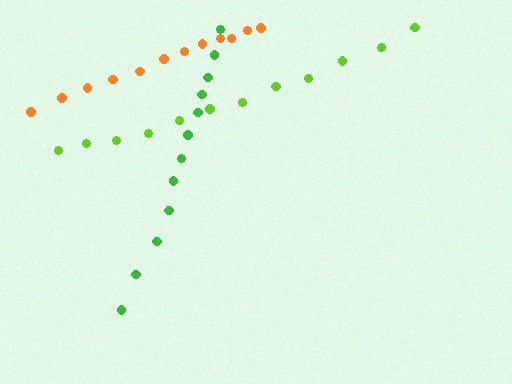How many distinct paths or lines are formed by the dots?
There are 3 distinct paths.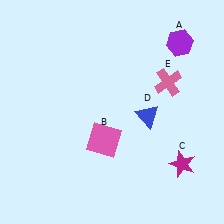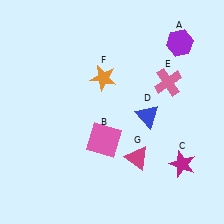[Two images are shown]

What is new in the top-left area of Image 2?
An orange star (F) was added in the top-left area of Image 2.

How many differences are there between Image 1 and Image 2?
There are 2 differences between the two images.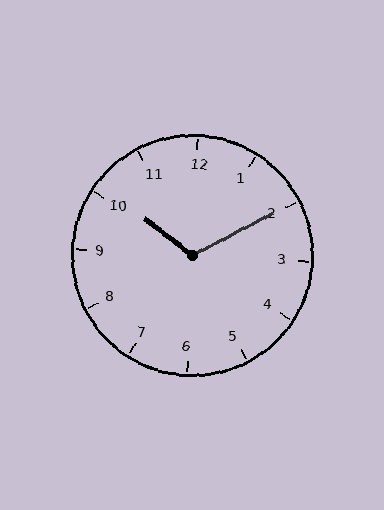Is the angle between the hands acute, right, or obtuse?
It is obtuse.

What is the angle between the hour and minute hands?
Approximately 115 degrees.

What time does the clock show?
10:10.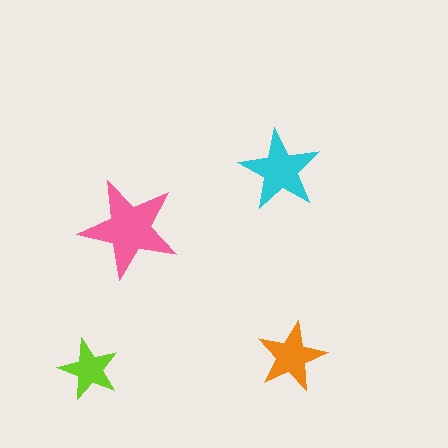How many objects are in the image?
There are 4 objects in the image.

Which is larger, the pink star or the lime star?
The pink one.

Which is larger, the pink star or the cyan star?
The pink one.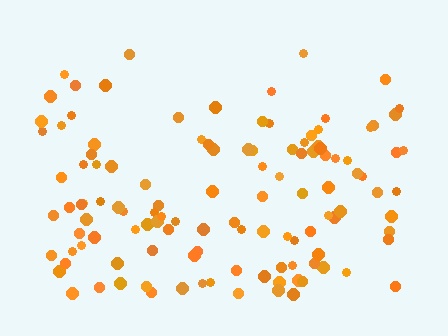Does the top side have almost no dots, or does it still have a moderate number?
Still a moderate number, just noticeably fewer than the bottom.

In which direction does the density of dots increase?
From top to bottom, with the bottom side densest.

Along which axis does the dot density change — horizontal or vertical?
Vertical.